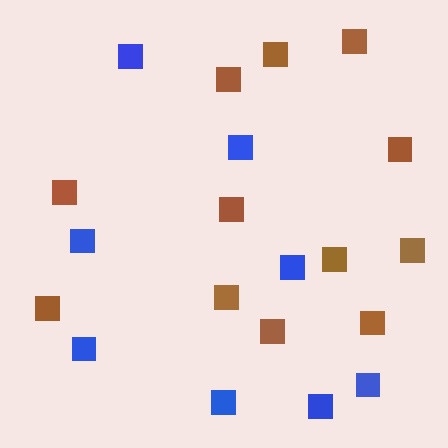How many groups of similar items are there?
There are 2 groups: one group of brown squares (12) and one group of blue squares (8).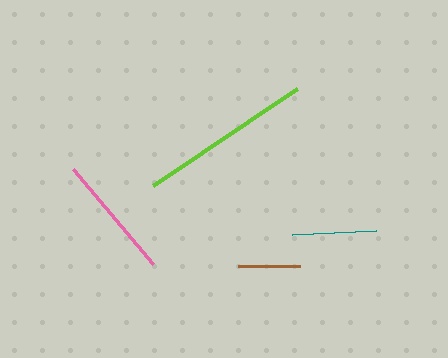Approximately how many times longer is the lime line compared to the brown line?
The lime line is approximately 2.8 times the length of the brown line.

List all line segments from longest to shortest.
From longest to shortest: lime, pink, teal, brown.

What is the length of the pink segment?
The pink segment is approximately 124 pixels long.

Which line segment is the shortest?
The brown line is the shortest at approximately 62 pixels.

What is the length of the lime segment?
The lime segment is approximately 174 pixels long.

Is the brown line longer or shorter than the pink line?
The pink line is longer than the brown line.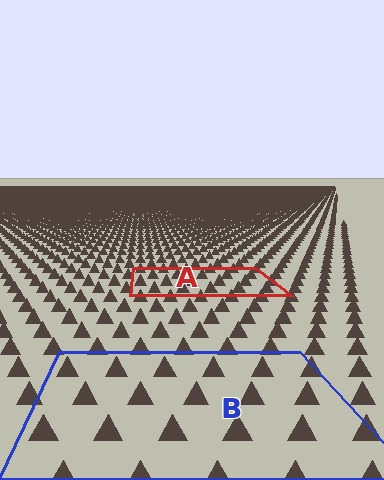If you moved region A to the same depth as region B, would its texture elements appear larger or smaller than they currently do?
They would appear larger. At a closer depth, the same texture elements are projected at a bigger on-screen size.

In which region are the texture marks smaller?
The texture marks are smaller in region A, because it is farther away.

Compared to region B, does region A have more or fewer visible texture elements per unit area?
Region A has more texture elements per unit area — they are packed more densely because it is farther away.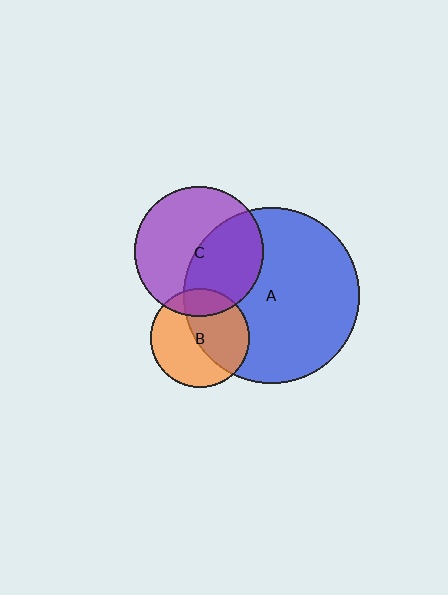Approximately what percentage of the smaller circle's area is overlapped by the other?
Approximately 20%.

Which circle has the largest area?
Circle A (blue).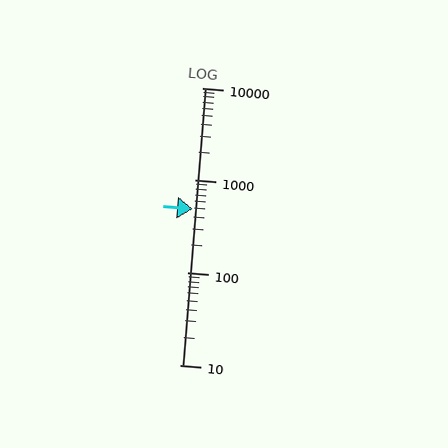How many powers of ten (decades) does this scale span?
The scale spans 3 decades, from 10 to 10000.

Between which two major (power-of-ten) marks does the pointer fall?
The pointer is between 100 and 1000.